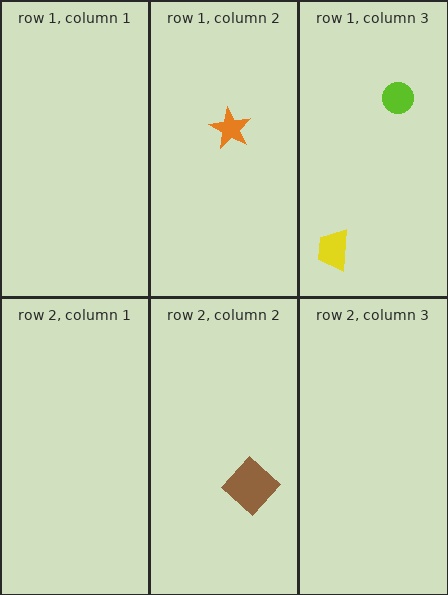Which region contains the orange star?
The row 1, column 2 region.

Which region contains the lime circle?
The row 1, column 3 region.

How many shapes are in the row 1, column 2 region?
1.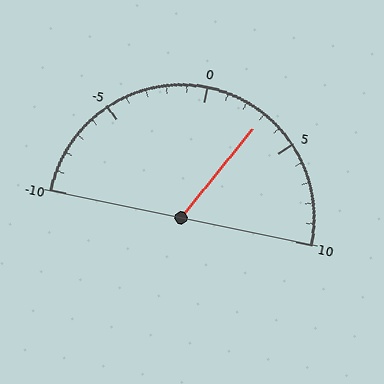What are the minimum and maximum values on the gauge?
The gauge ranges from -10 to 10.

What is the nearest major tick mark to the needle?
The nearest major tick mark is 5.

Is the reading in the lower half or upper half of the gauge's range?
The reading is in the upper half of the range (-10 to 10).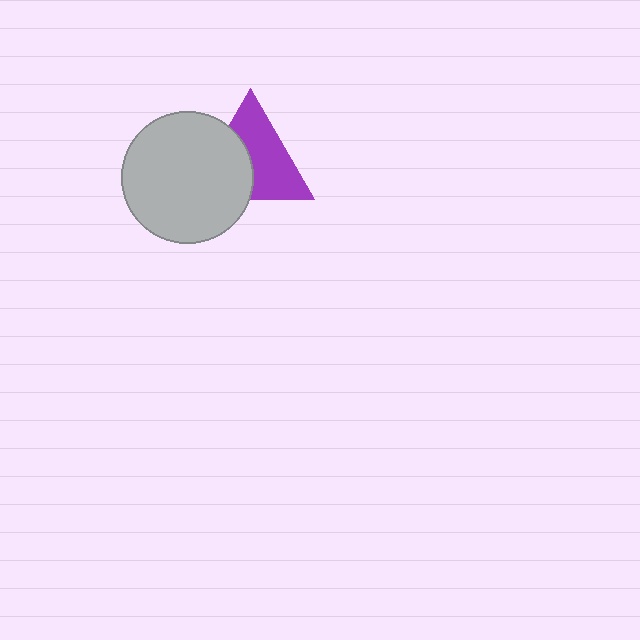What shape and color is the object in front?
The object in front is a light gray circle.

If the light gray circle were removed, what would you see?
You would see the complete purple triangle.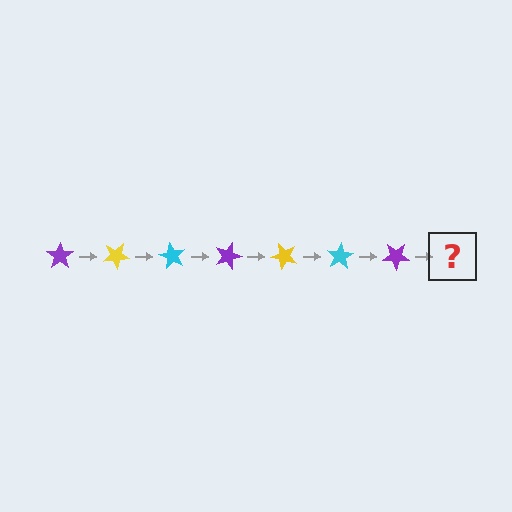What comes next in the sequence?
The next element should be a yellow star, rotated 210 degrees from the start.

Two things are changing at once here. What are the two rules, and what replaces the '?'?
The two rules are that it rotates 30 degrees each step and the color cycles through purple, yellow, and cyan. The '?' should be a yellow star, rotated 210 degrees from the start.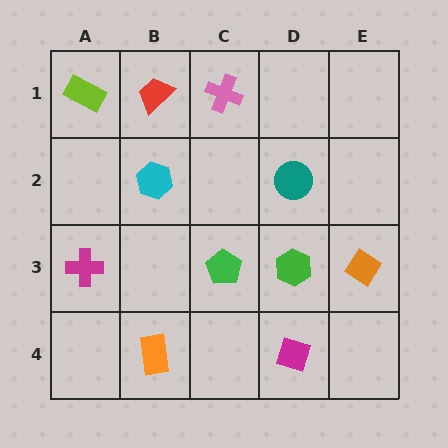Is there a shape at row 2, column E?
No, that cell is empty.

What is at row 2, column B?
A cyan hexagon.